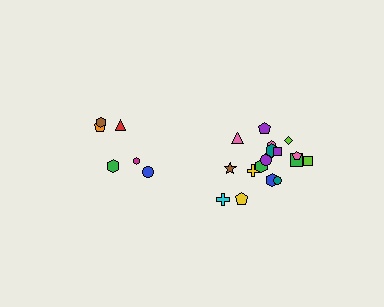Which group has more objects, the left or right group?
The right group.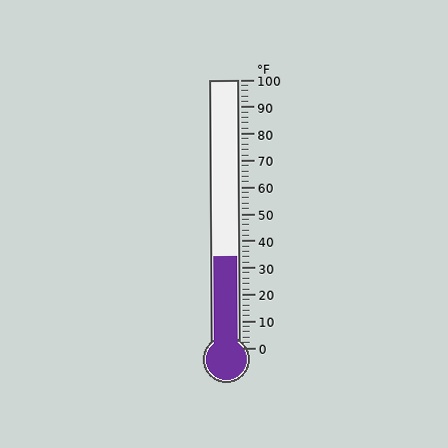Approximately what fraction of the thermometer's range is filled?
The thermometer is filled to approximately 35% of its range.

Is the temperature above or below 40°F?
The temperature is below 40°F.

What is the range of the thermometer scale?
The thermometer scale ranges from 0°F to 100°F.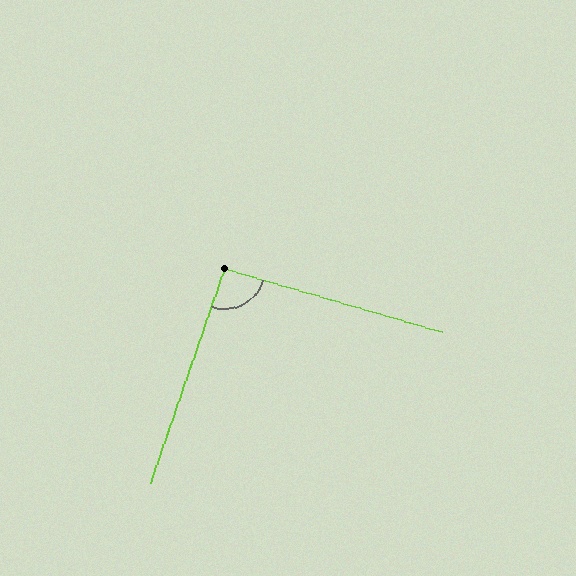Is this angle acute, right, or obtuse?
It is approximately a right angle.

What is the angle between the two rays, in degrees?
Approximately 93 degrees.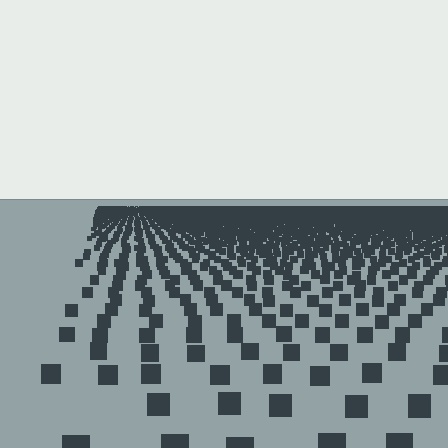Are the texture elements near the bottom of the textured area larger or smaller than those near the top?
Larger. Near the bottom, elements are closer to the viewer and appear at a bigger on-screen size.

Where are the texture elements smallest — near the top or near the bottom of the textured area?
Near the top.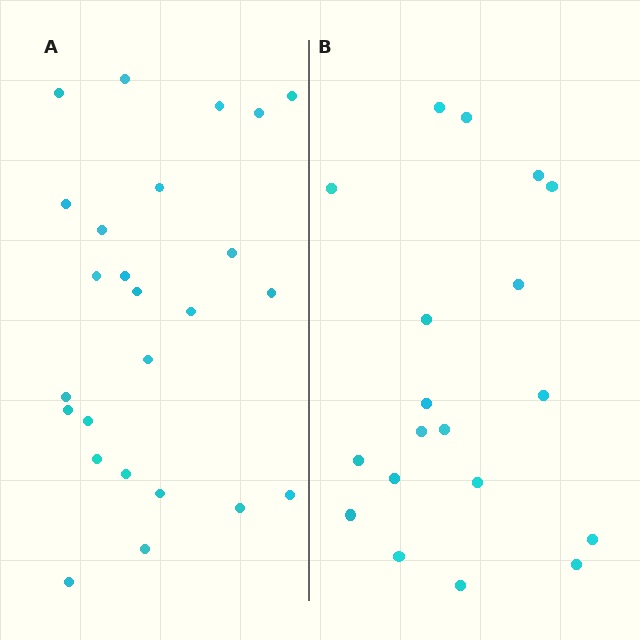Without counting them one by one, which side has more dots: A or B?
Region A (the left region) has more dots.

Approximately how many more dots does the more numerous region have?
Region A has about 6 more dots than region B.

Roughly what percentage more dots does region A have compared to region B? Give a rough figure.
About 30% more.